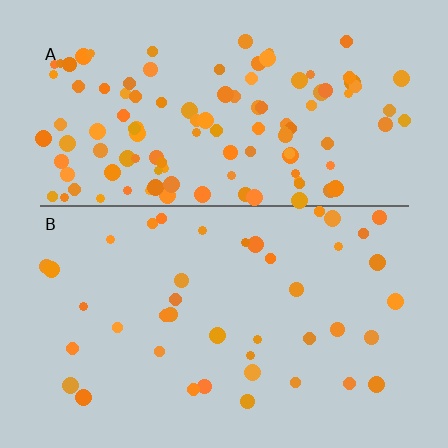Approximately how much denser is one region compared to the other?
Approximately 2.8× — region A over region B.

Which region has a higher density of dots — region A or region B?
A (the top).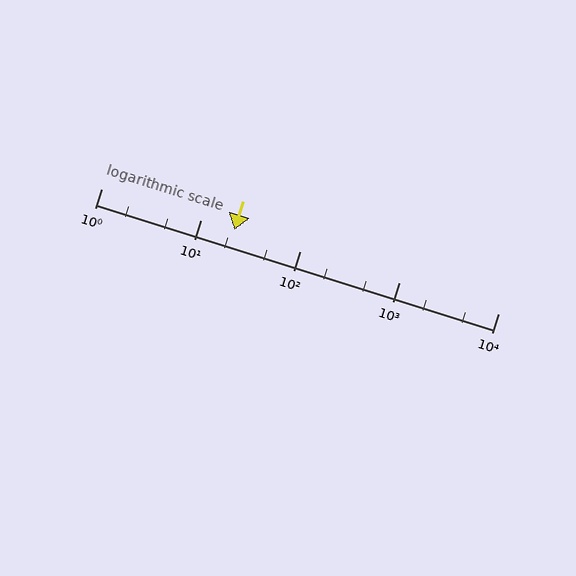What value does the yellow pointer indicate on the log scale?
The pointer indicates approximately 22.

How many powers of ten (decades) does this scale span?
The scale spans 4 decades, from 1 to 10000.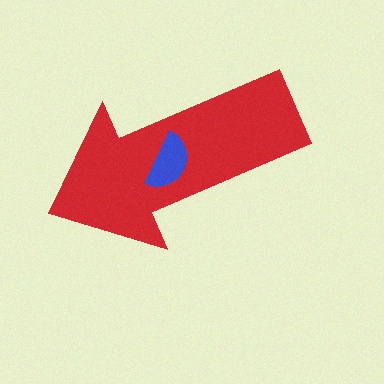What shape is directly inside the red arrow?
The blue semicircle.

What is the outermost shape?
The red arrow.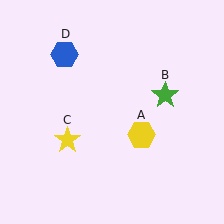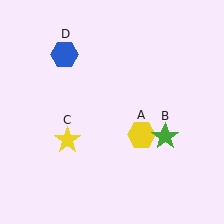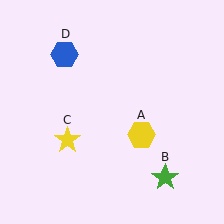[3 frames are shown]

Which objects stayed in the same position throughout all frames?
Yellow hexagon (object A) and yellow star (object C) and blue hexagon (object D) remained stationary.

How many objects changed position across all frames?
1 object changed position: green star (object B).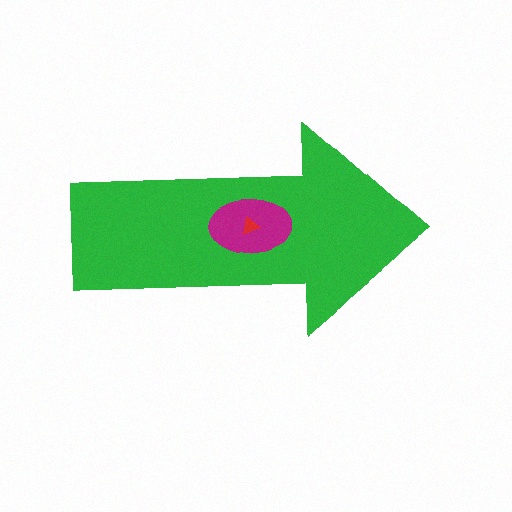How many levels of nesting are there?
3.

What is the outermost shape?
The green arrow.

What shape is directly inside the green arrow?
The magenta ellipse.